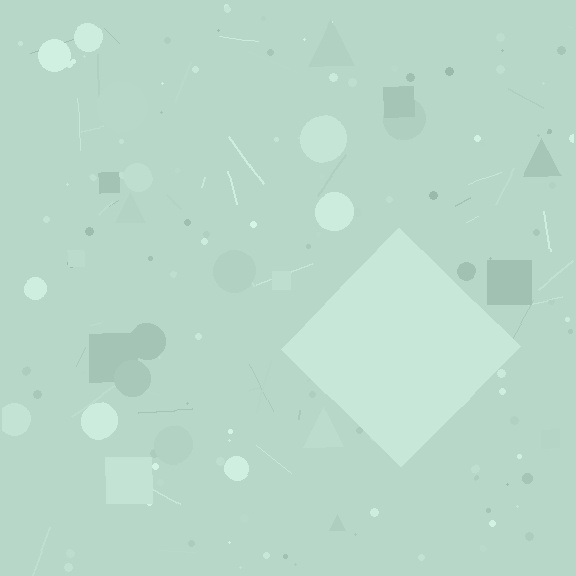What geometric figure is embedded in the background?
A diamond is embedded in the background.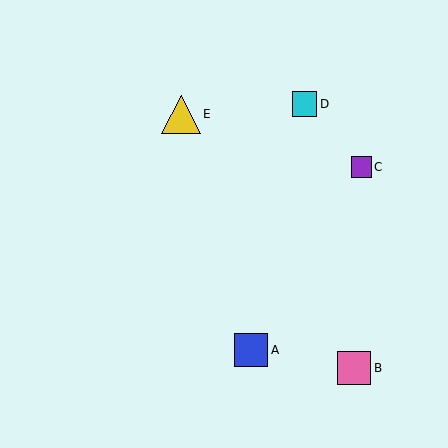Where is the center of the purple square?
The center of the purple square is at (361, 167).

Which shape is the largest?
The yellow triangle (labeled E) is the largest.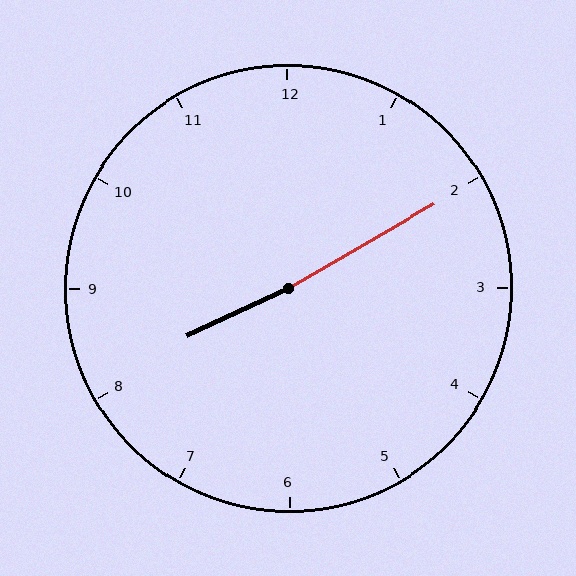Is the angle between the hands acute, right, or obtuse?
It is obtuse.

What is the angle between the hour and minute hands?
Approximately 175 degrees.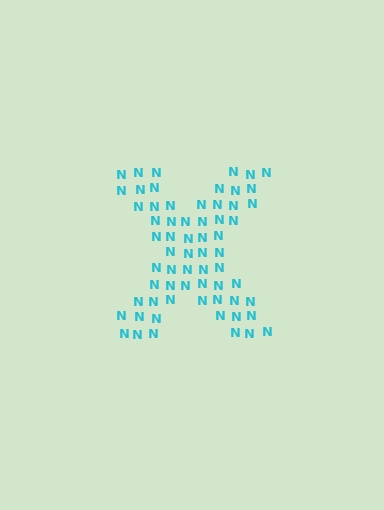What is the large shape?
The large shape is the letter X.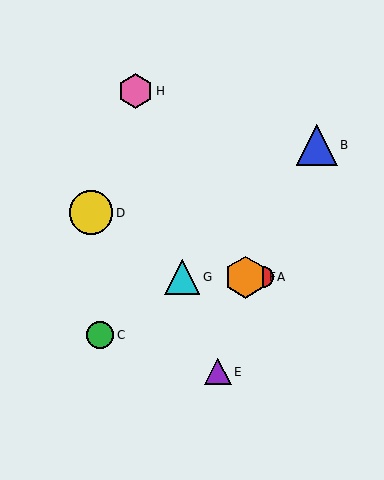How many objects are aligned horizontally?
3 objects (A, F, G) are aligned horizontally.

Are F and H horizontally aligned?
No, F is at y≈277 and H is at y≈91.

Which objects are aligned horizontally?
Objects A, F, G are aligned horizontally.